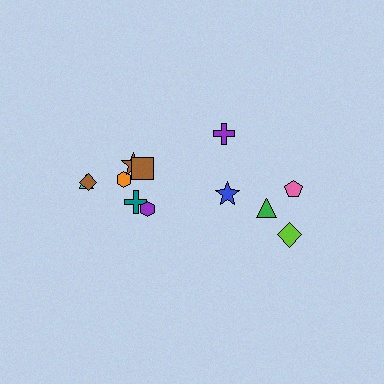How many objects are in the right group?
There are 5 objects.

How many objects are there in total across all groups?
There are 12 objects.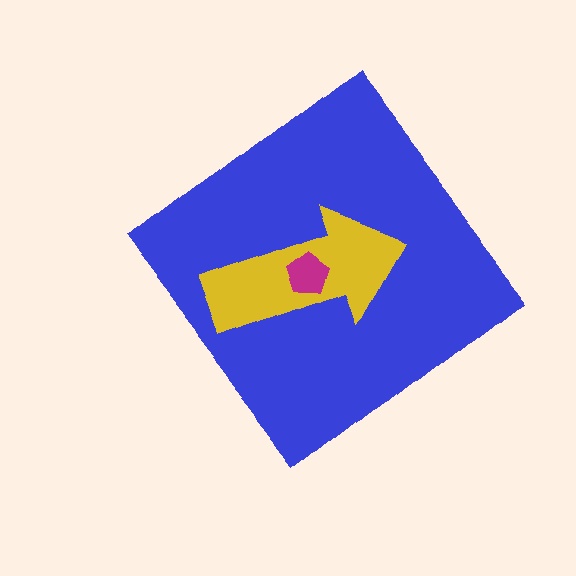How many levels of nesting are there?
3.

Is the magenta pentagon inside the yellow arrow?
Yes.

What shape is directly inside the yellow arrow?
The magenta pentagon.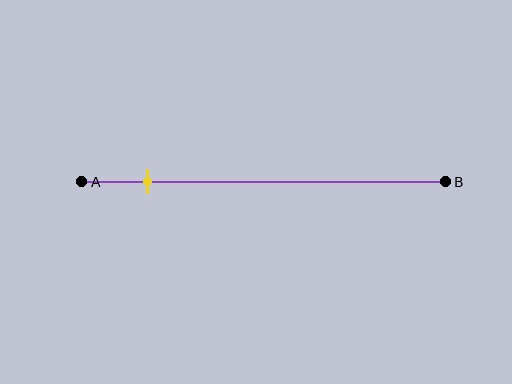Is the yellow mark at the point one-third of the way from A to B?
No, the mark is at about 20% from A, not at the 33% one-third point.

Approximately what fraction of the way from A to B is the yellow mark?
The yellow mark is approximately 20% of the way from A to B.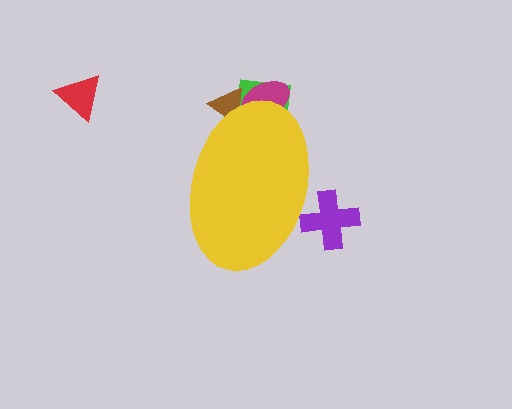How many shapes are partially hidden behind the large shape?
4 shapes are partially hidden.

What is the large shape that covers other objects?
A yellow ellipse.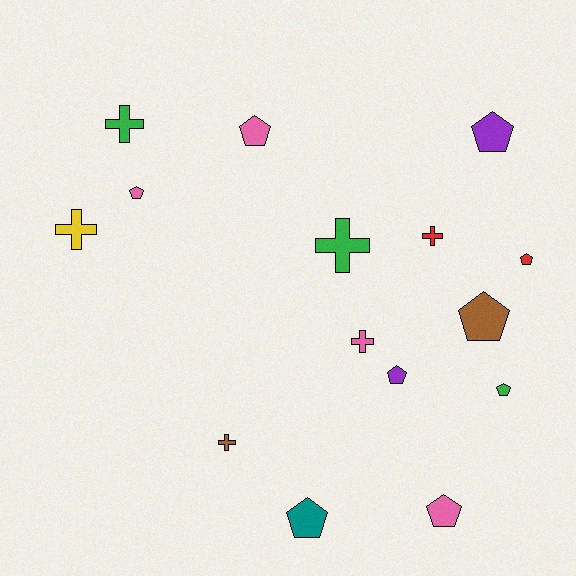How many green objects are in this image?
There are 3 green objects.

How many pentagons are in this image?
There are 9 pentagons.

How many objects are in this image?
There are 15 objects.